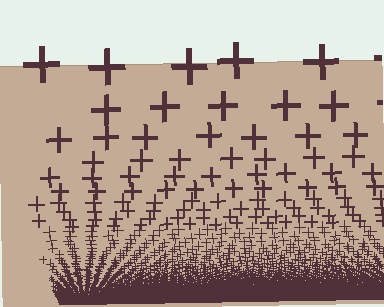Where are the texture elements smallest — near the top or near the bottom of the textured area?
Near the bottom.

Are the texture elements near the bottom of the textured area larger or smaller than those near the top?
Smaller. The gradient is inverted — elements near the bottom are smaller and denser.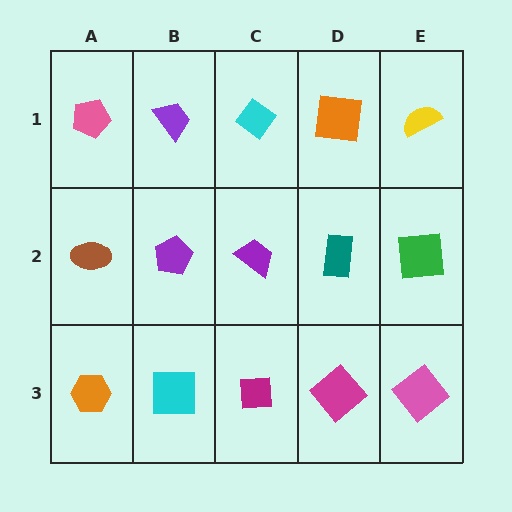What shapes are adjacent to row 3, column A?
A brown ellipse (row 2, column A), a cyan square (row 3, column B).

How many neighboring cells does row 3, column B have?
3.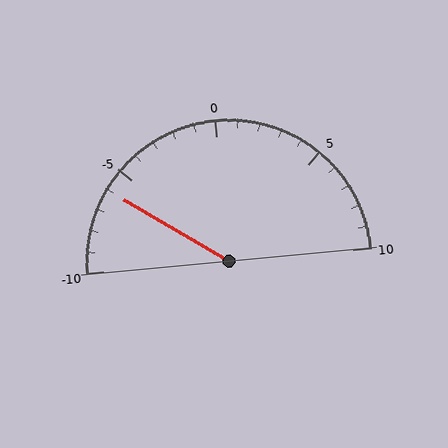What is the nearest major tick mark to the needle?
The nearest major tick mark is -5.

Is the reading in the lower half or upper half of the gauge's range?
The reading is in the lower half of the range (-10 to 10).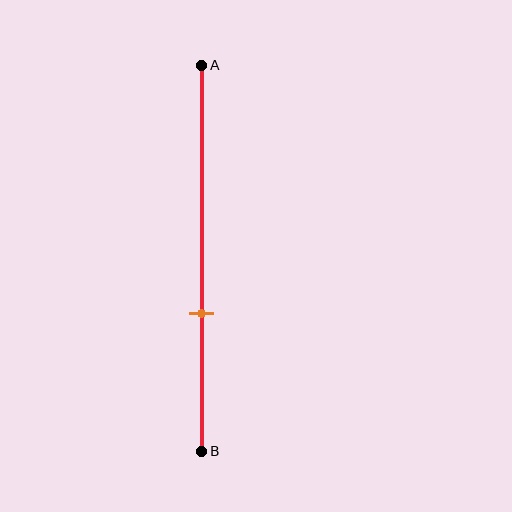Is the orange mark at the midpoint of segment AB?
No, the mark is at about 65% from A, not at the 50% midpoint.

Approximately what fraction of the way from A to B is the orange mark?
The orange mark is approximately 65% of the way from A to B.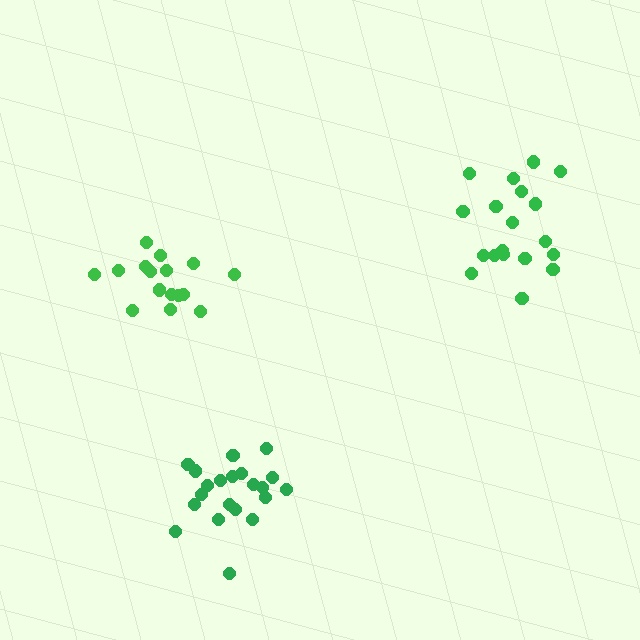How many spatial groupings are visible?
There are 3 spatial groupings.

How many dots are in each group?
Group 1: 21 dots, Group 2: 19 dots, Group 3: 16 dots (56 total).